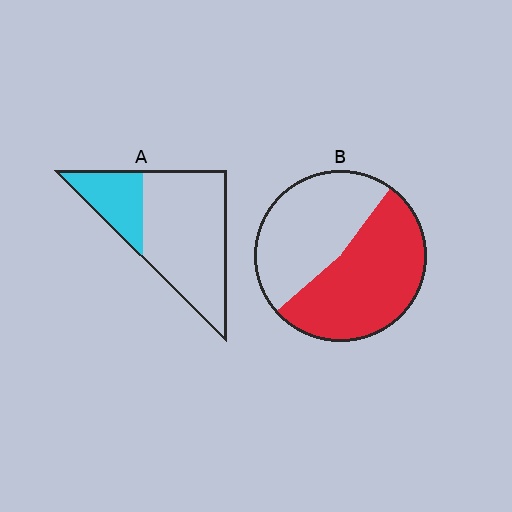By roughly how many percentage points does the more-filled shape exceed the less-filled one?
By roughly 25 percentage points (B over A).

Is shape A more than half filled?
No.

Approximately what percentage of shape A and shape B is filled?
A is approximately 25% and B is approximately 55%.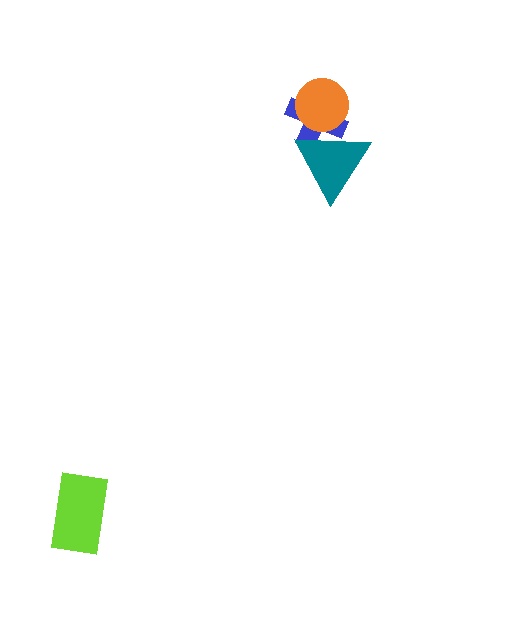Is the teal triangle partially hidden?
Yes, it is partially covered by another shape.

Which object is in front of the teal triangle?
The orange circle is in front of the teal triangle.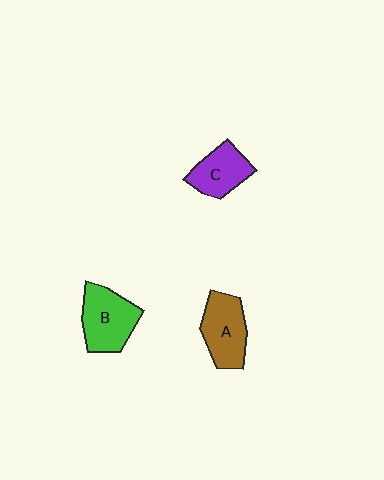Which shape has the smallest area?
Shape C (purple).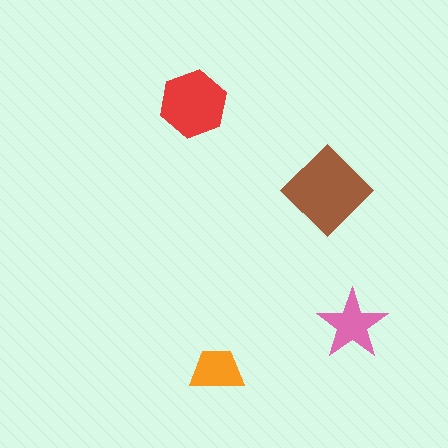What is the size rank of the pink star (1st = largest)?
3rd.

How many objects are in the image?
There are 4 objects in the image.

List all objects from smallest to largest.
The orange trapezoid, the pink star, the red hexagon, the brown diamond.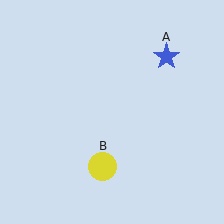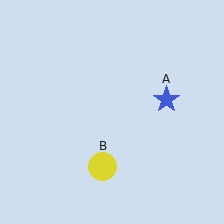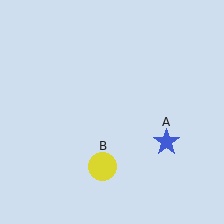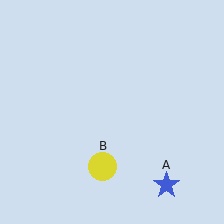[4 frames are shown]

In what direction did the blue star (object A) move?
The blue star (object A) moved down.